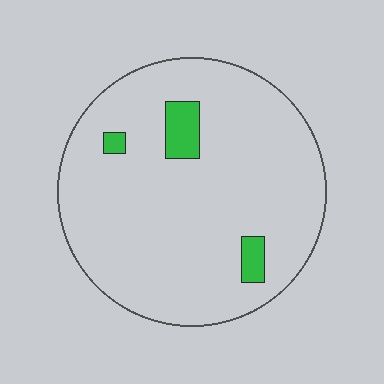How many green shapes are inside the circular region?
3.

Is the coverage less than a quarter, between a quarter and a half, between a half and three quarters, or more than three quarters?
Less than a quarter.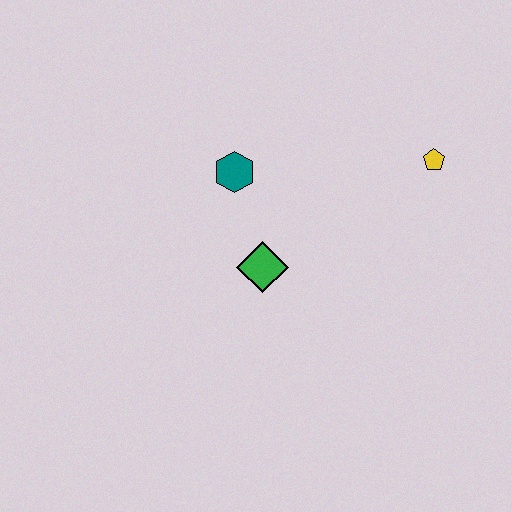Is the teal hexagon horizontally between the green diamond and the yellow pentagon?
No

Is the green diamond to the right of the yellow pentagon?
No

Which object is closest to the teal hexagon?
The green diamond is closest to the teal hexagon.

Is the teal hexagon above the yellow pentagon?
No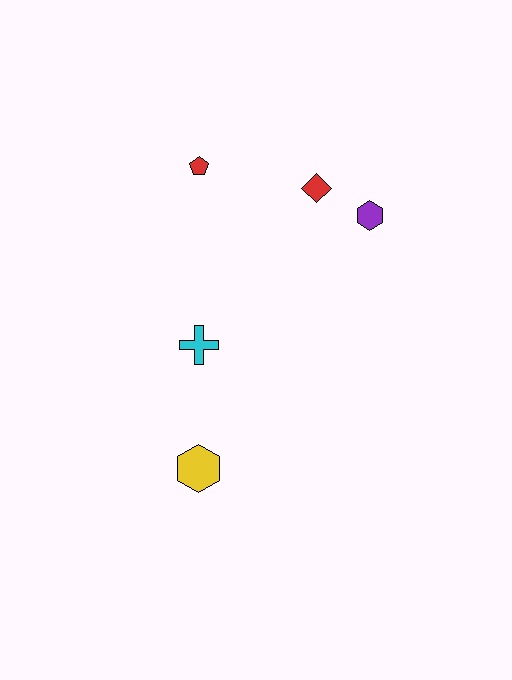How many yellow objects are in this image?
There is 1 yellow object.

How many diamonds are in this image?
There is 1 diamond.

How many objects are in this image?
There are 5 objects.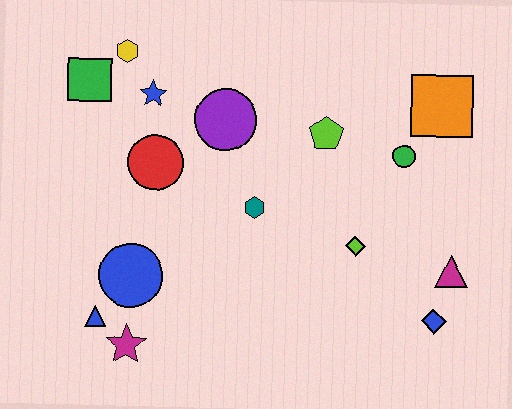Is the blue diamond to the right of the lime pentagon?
Yes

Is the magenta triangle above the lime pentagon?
No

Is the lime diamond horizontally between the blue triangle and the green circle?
Yes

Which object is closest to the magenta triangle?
The blue diamond is closest to the magenta triangle.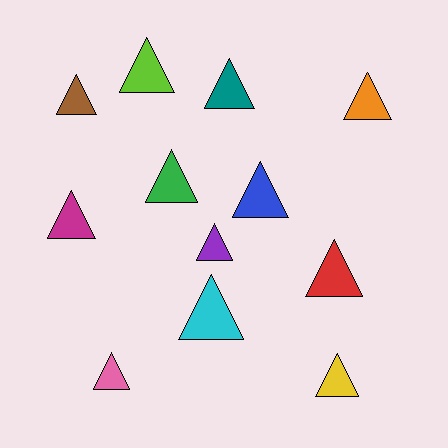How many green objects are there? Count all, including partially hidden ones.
There is 1 green object.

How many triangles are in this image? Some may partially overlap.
There are 12 triangles.